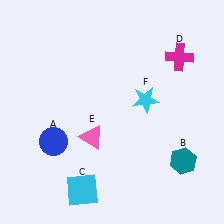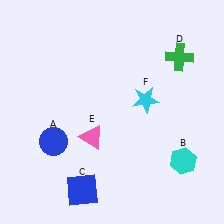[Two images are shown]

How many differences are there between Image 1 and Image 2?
There are 3 differences between the two images.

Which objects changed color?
B changed from teal to cyan. C changed from cyan to blue. D changed from magenta to green.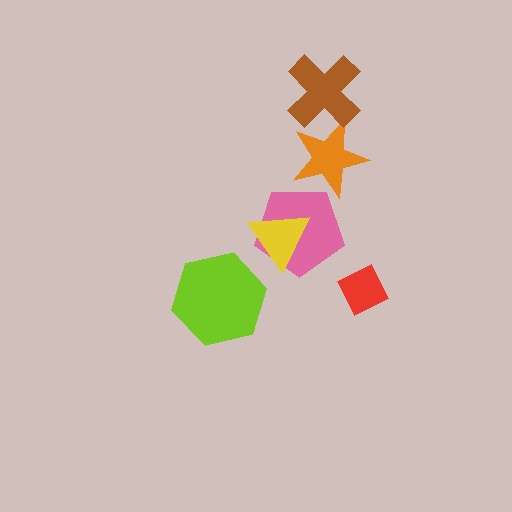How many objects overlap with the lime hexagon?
0 objects overlap with the lime hexagon.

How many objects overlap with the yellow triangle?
1 object overlaps with the yellow triangle.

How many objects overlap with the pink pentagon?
2 objects overlap with the pink pentagon.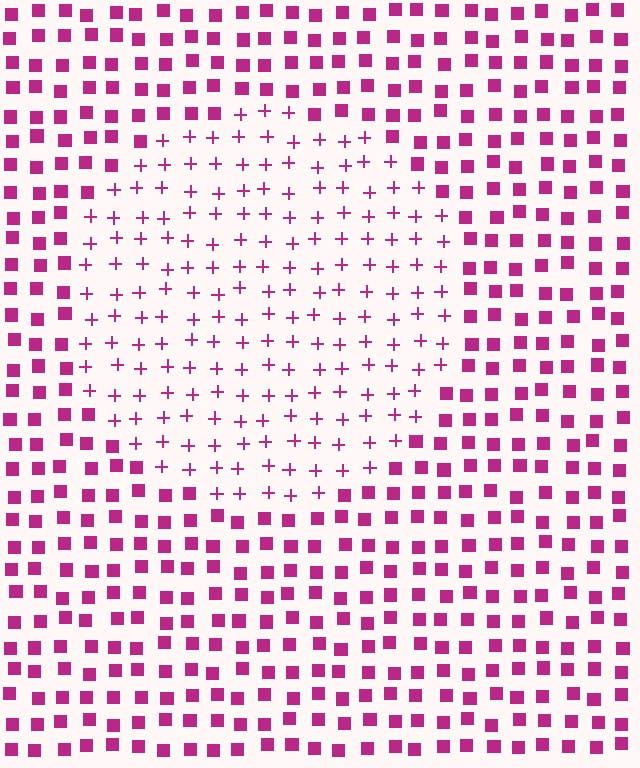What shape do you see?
I see a circle.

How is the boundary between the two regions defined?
The boundary is defined by a change in element shape: plus signs inside vs. squares outside. All elements share the same color and spacing.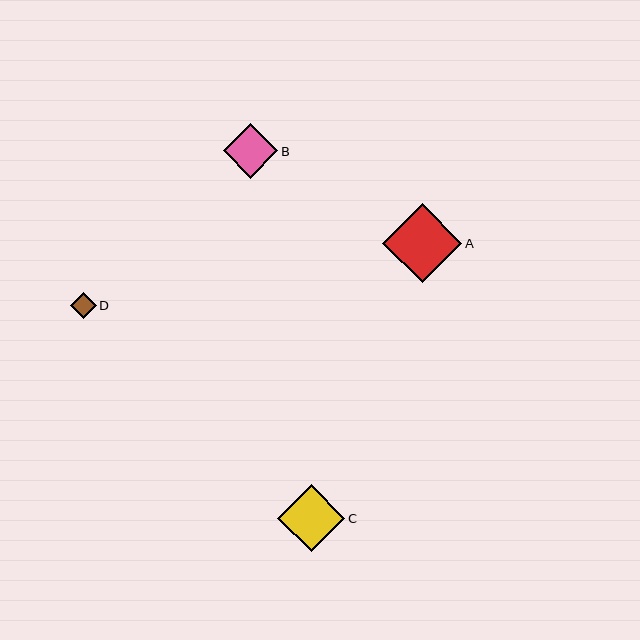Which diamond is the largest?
Diamond A is the largest with a size of approximately 79 pixels.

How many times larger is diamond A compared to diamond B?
Diamond A is approximately 1.5 times the size of diamond B.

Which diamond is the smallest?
Diamond D is the smallest with a size of approximately 26 pixels.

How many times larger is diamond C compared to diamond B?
Diamond C is approximately 1.2 times the size of diamond B.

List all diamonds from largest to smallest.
From largest to smallest: A, C, B, D.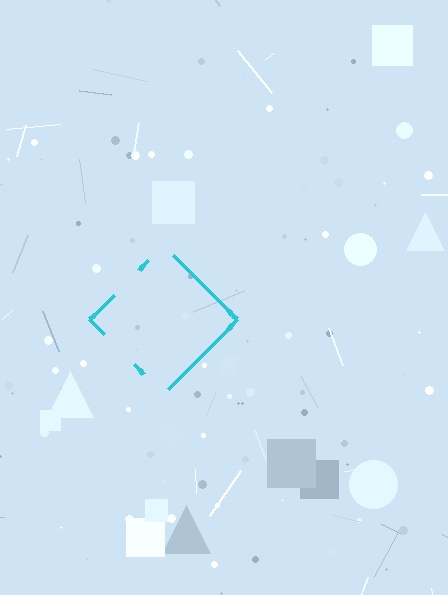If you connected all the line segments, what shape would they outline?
They would outline a diamond.